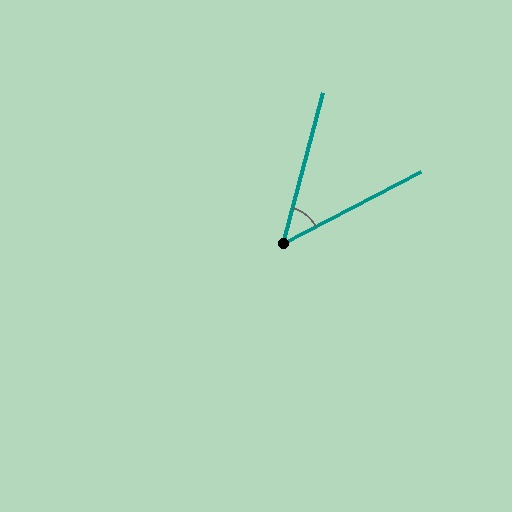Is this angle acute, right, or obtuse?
It is acute.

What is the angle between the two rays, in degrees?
Approximately 48 degrees.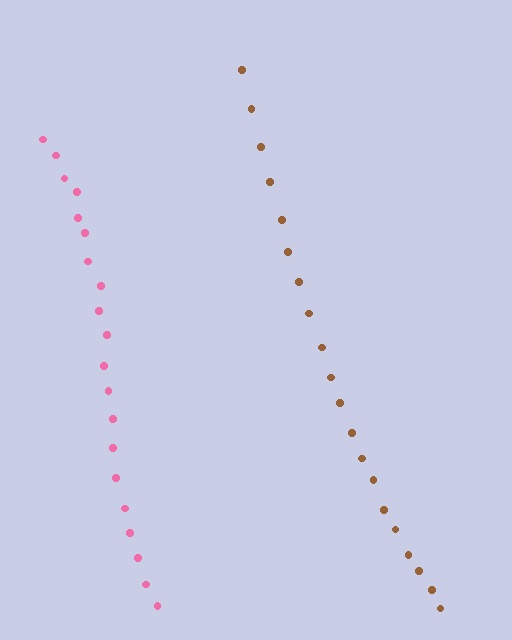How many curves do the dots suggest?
There are 2 distinct paths.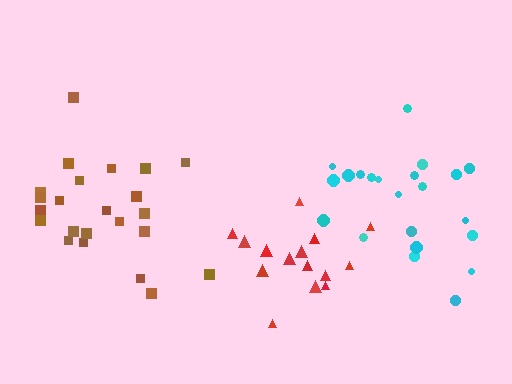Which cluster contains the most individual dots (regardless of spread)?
Brown (23).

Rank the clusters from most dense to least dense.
brown, cyan, red.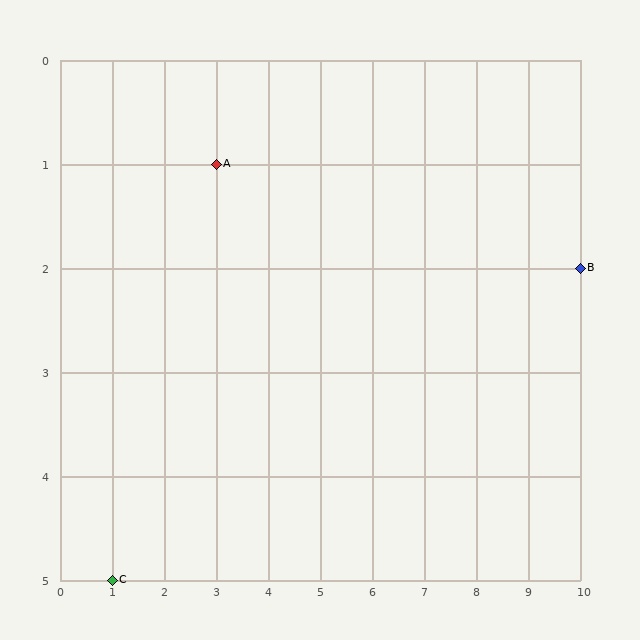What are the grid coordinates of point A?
Point A is at grid coordinates (3, 1).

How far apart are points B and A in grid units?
Points B and A are 7 columns and 1 row apart (about 7.1 grid units diagonally).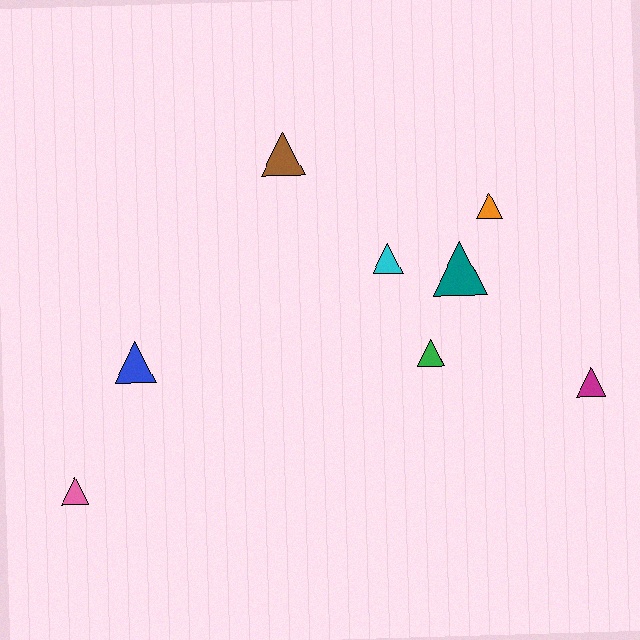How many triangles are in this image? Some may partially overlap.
There are 8 triangles.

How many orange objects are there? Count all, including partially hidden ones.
There is 1 orange object.